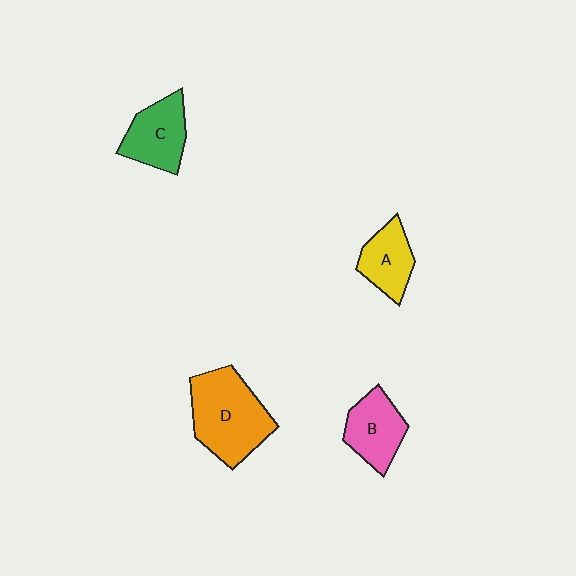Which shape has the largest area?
Shape D (orange).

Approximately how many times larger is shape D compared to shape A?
Approximately 1.9 times.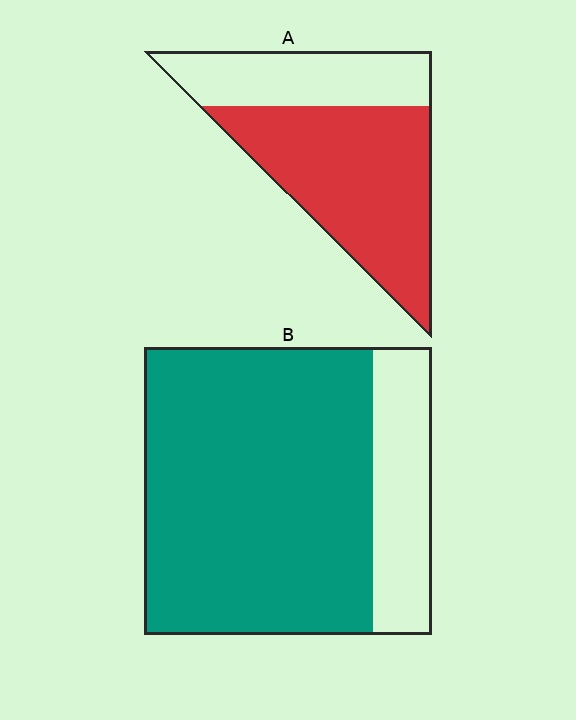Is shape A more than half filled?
Yes.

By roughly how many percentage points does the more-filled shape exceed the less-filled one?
By roughly 15 percentage points (B over A).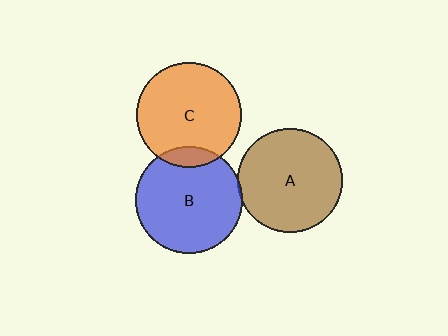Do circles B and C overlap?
Yes.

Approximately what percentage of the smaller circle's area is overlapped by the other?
Approximately 10%.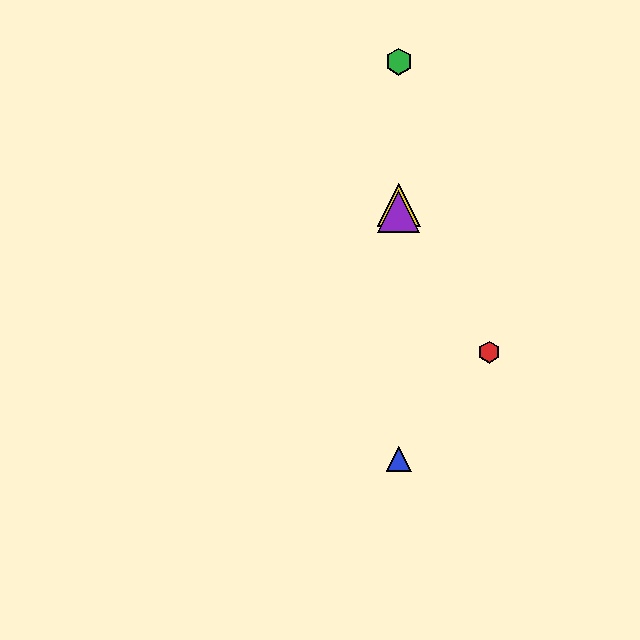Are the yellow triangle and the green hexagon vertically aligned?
Yes, both are at x≈399.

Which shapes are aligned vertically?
The blue triangle, the green hexagon, the yellow triangle, the purple triangle are aligned vertically.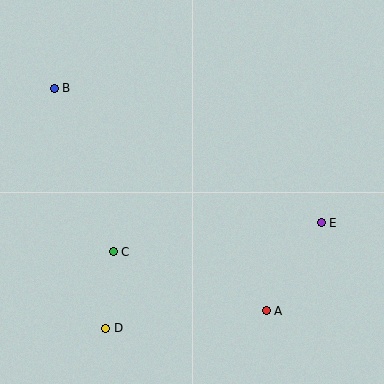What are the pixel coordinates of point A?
Point A is at (266, 311).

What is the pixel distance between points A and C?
The distance between A and C is 164 pixels.